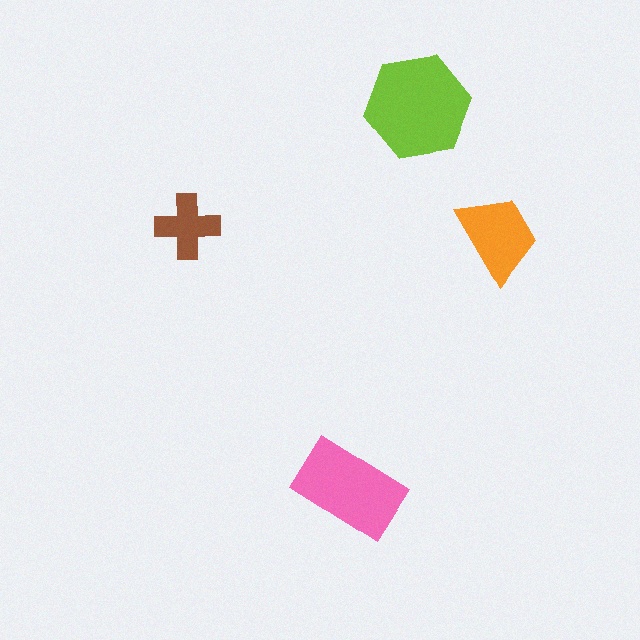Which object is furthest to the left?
The brown cross is leftmost.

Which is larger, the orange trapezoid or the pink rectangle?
The pink rectangle.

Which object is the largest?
The lime hexagon.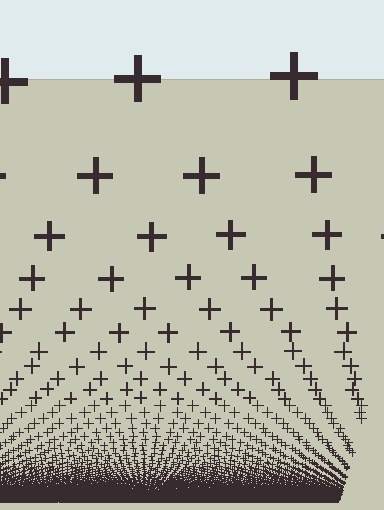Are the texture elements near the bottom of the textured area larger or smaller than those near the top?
Smaller. The gradient is inverted — elements near the bottom are smaller and denser.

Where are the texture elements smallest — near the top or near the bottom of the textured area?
Near the bottom.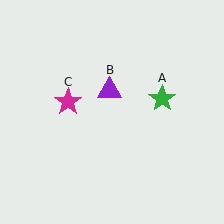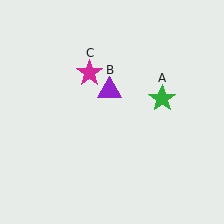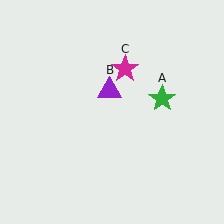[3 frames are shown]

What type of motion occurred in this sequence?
The magenta star (object C) rotated clockwise around the center of the scene.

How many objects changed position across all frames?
1 object changed position: magenta star (object C).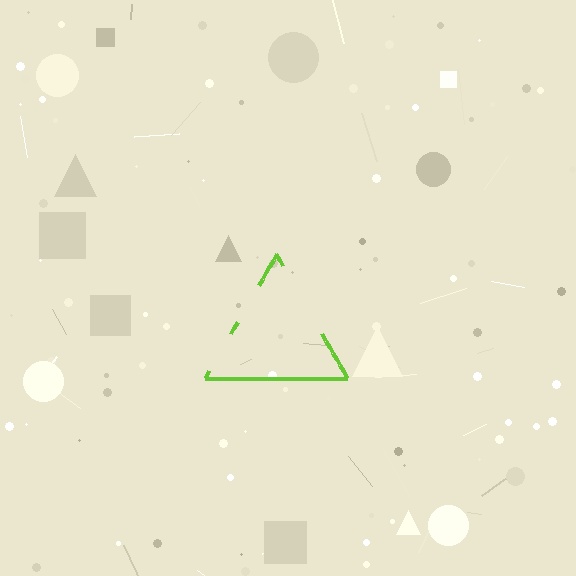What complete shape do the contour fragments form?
The contour fragments form a triangle.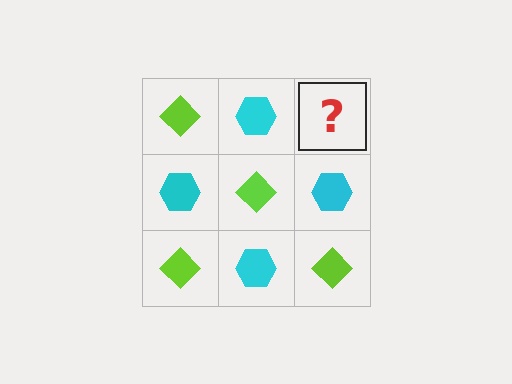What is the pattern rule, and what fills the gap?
The rule is that it alternates lime diamond and cyan hexagon in a checkerboard pattern. The gap should be filled with a lime diamond.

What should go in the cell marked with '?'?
The missing cell should contain a lime diamond.